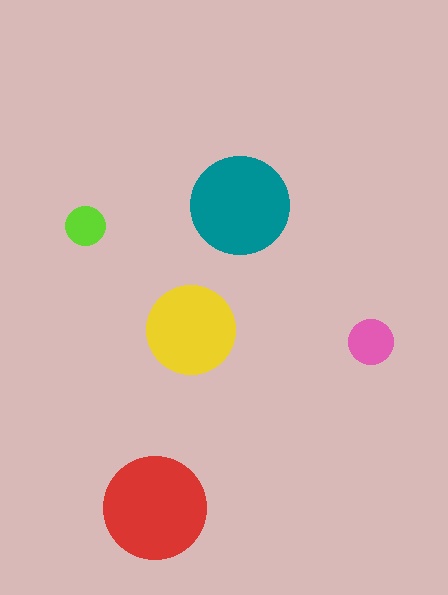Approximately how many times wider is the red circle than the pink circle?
About 2.5 times wider.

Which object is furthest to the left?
The lime circle is leftmost.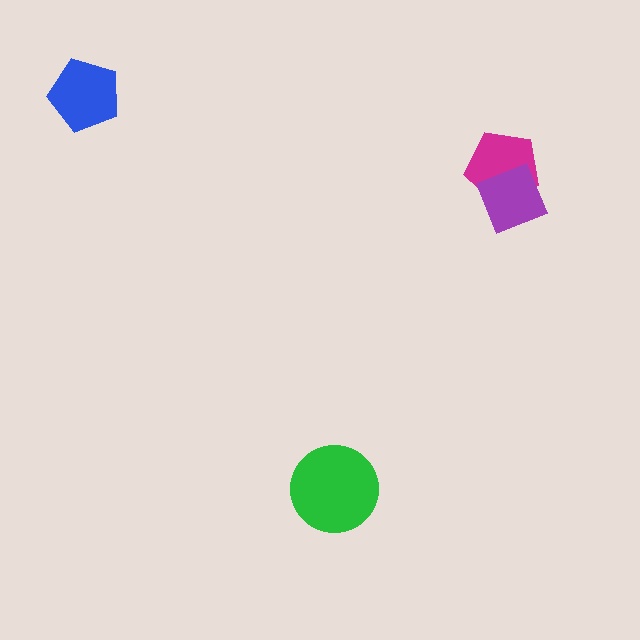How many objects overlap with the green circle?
0 objects overlap with the green circle.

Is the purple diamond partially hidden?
No, no other shape covers it.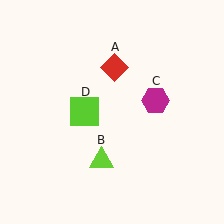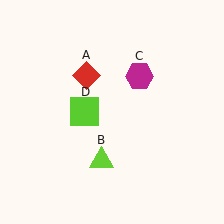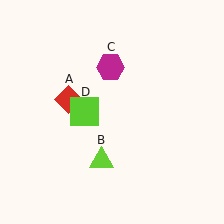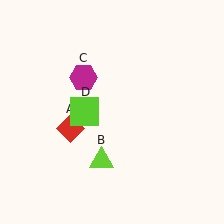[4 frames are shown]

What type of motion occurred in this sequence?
The red diamond (object A), magenta hexagon (object C) rotated counterclockwise around the center of the scene.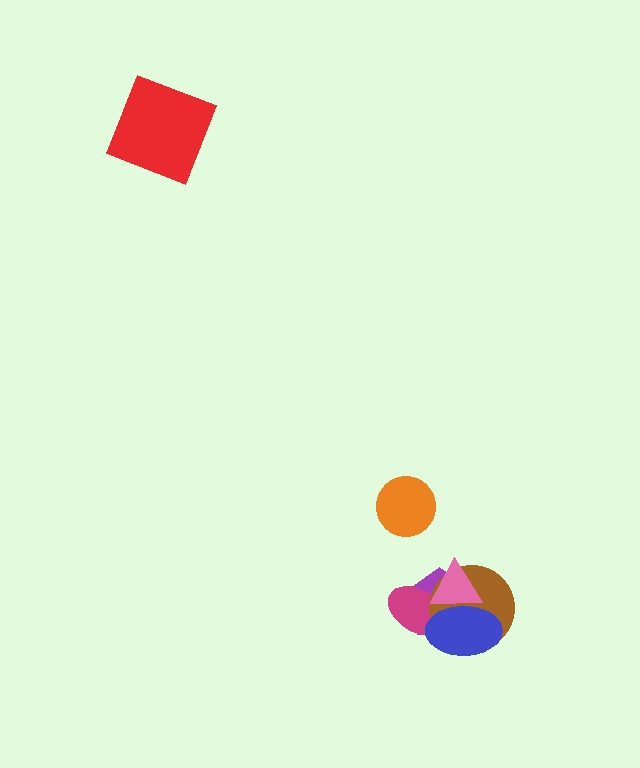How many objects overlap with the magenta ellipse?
4 objects overlap with the magenta ellipse.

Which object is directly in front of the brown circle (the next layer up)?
The blue ellipse is directly in front of the brown circle.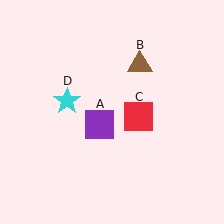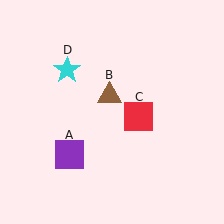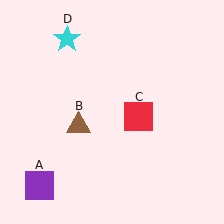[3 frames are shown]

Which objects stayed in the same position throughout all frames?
Red square (object C) remained stationary.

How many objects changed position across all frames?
3 objects changed position: purple square (object A), brown triangle (object B), cyan star (object D).